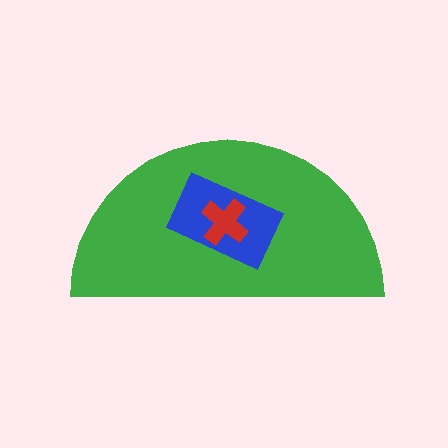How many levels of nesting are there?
3.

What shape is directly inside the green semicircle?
The blue rectangle.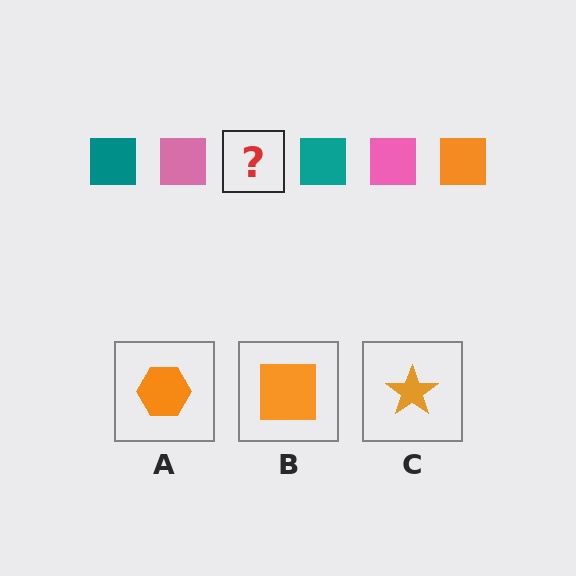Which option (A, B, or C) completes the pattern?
B.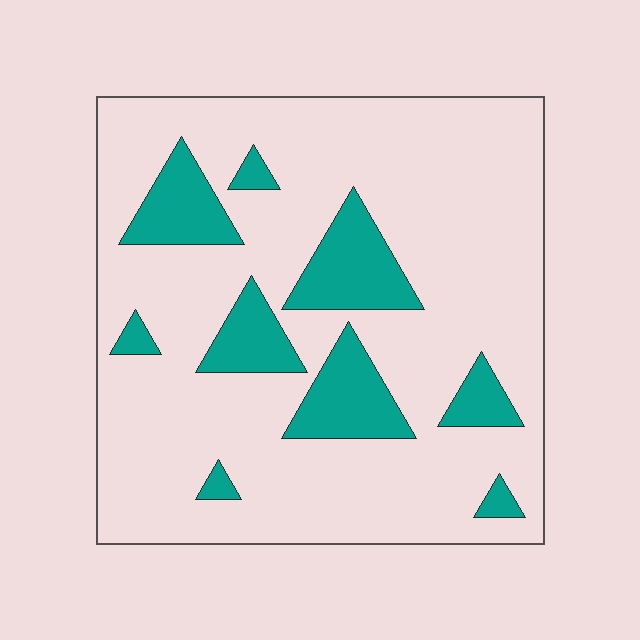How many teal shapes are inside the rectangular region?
9.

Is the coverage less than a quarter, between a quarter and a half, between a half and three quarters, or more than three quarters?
Less than a quarter.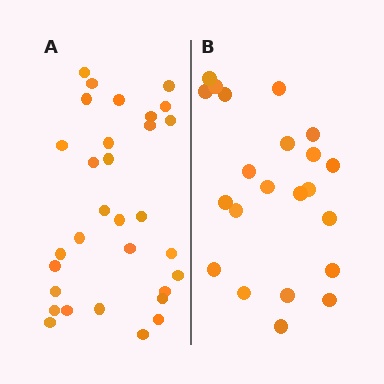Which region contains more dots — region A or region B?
Region A (the left region) has more dots.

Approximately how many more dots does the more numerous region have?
Region A has roughly 8 or so more dots than region B.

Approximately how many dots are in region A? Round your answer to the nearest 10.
About 30 dots. (The exact count is 31, which rounds to 30.)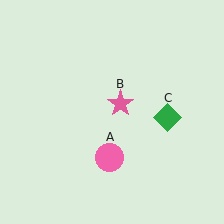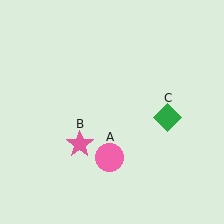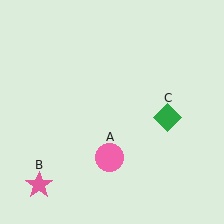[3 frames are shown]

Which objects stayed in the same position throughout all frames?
Pink circle (object A) and green diamond (object C) remained stationary.